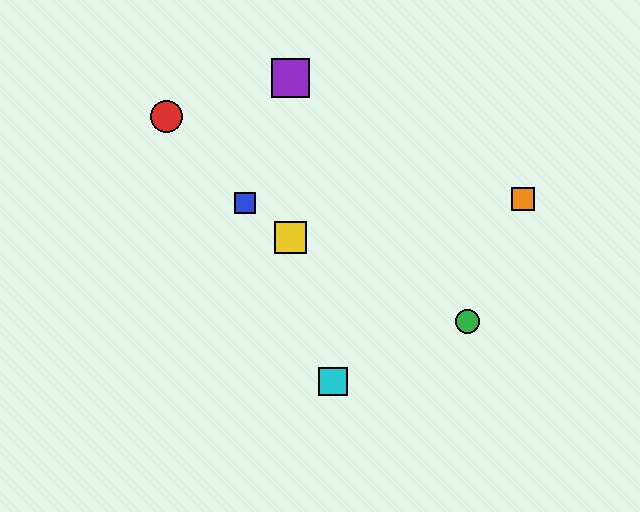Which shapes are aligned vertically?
The yellow square, the purple square are aligned vertically.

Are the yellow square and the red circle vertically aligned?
No, the yellow square is at x≈291 and the red circle is at x≈166.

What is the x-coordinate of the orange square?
The orange square is at x≈523.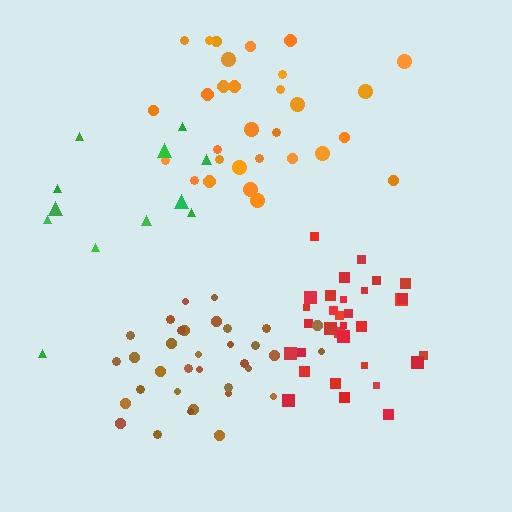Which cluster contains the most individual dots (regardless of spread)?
Brown (34).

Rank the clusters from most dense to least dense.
red, brown, orange, green.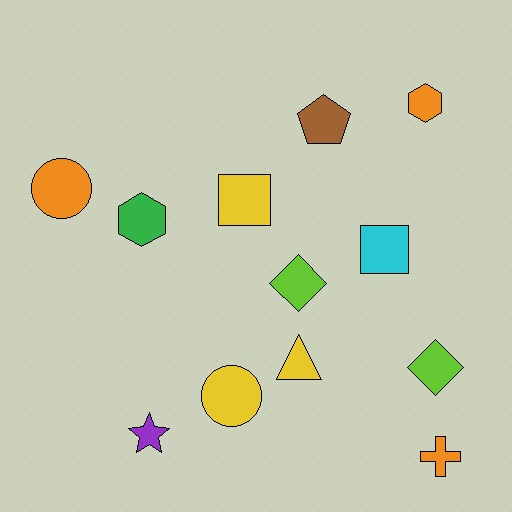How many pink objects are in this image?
There are no pink objects.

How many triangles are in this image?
There is 1 triangle.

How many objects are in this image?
There are 12 objects.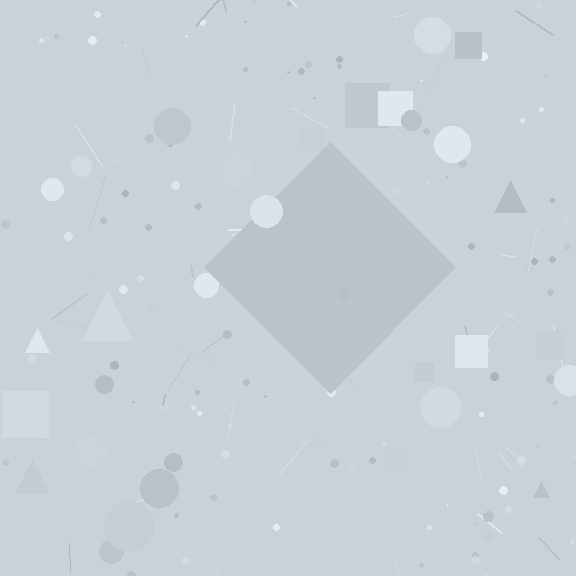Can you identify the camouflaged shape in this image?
The camouflaged shape is a diamond.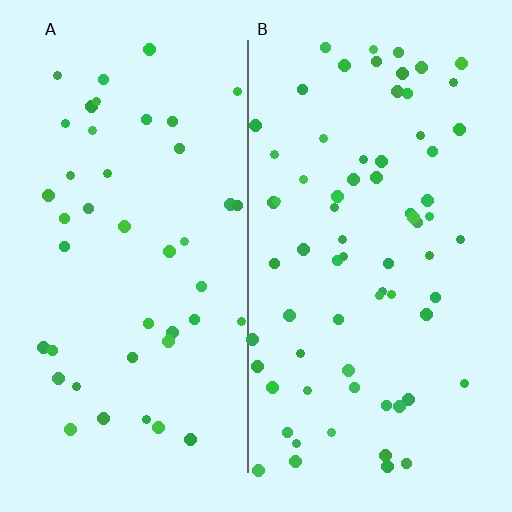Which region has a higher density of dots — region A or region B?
B (the right).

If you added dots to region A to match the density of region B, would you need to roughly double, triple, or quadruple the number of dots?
Approximately double.